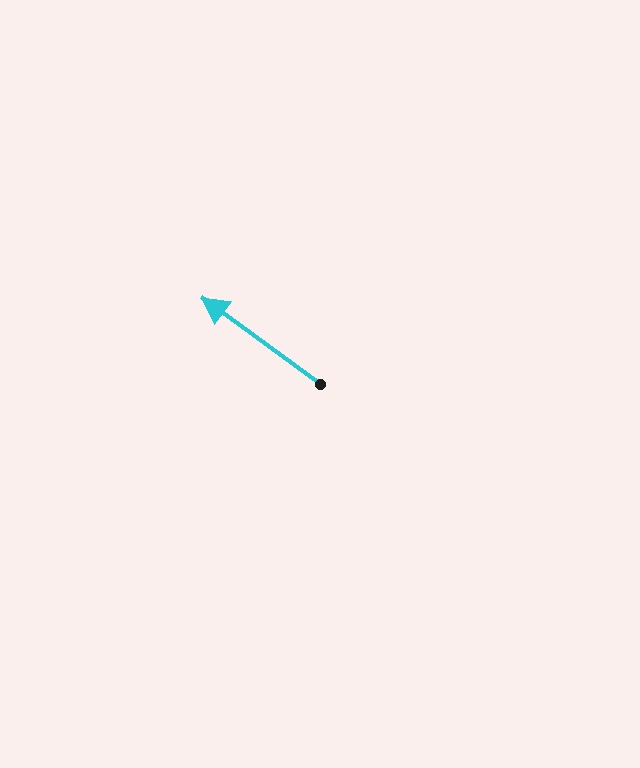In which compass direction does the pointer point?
Northwest.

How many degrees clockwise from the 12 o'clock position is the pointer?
Approximately 306 degrees.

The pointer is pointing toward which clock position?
Roughly 10 o'clock.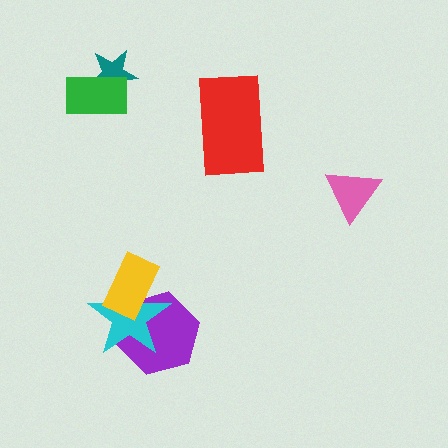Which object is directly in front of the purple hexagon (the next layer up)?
The cyan star is directly in front of the purple hexagon.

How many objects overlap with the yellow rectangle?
2 objects overlap with the yellow rectangle.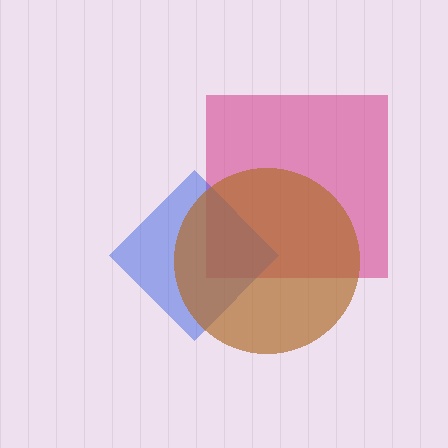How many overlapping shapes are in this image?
There are 3 overlapping shapes in the image.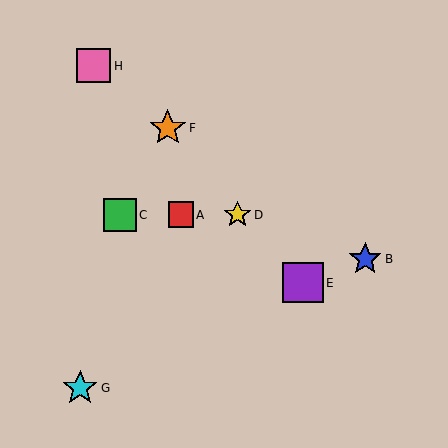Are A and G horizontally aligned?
No, A is at y≈215 and G is at y≈388.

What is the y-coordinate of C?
Object C is at y≈215.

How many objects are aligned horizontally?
3 objects (A, C, D) are aligned horizontally.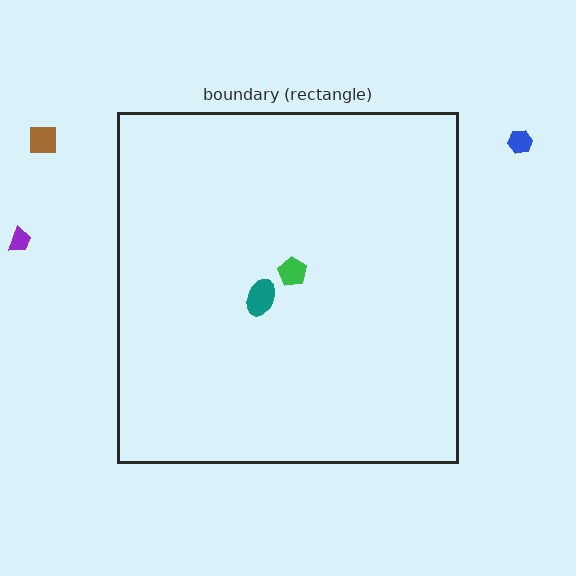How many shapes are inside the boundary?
2 inside, 3 outside.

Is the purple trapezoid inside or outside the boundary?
Outside.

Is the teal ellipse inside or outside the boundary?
Inside.